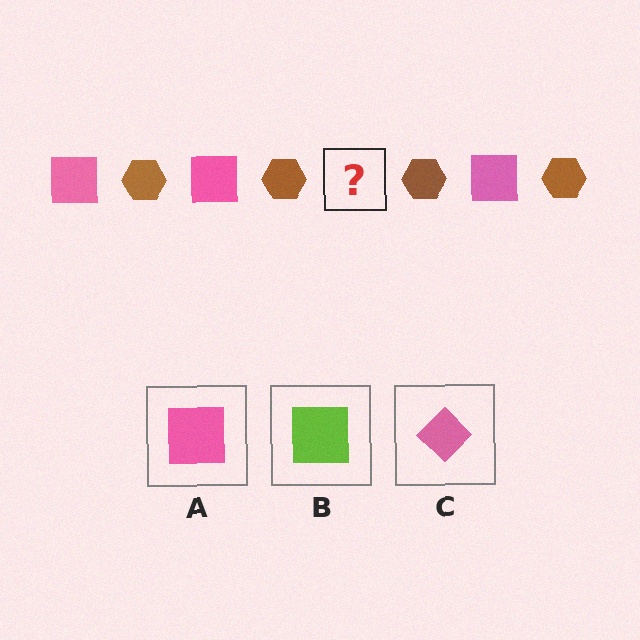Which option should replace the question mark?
Option A.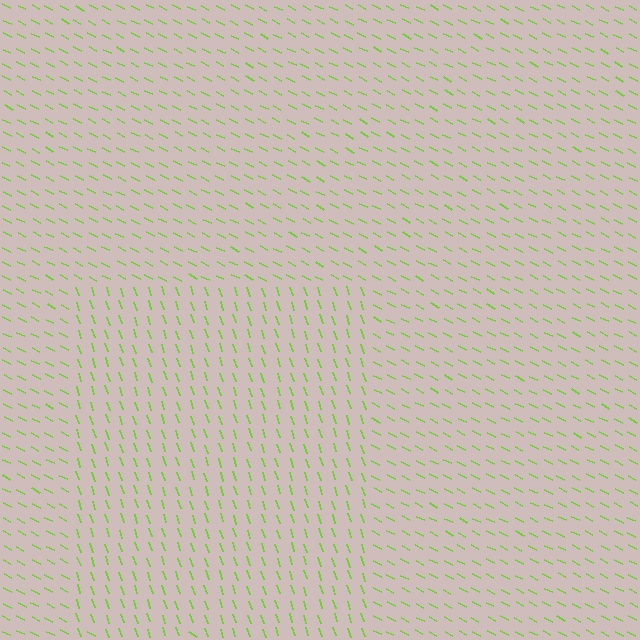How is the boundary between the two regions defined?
The boundary is defined purely by a change in line orientation (approximately 45 degrees difference). All lines are the same color and thickness.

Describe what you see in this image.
The image is filled with small lime line segments. A rectangle region in the image has lines oriented differently from the surrounding lines, creating a visible texture boundary.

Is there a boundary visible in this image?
Yes, there is a texture boundary formed by a change in line orientation.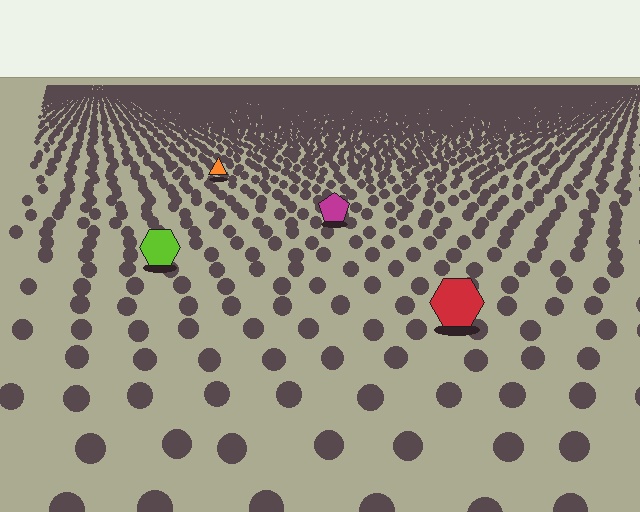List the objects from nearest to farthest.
From nearest to farthest: the red hexagon, the lime hexagon, the magenta pentagon, the orange triangle.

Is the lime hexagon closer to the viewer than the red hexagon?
No. The red hexagon is closer — you can tell from the texture gradient: the ground texture is coarser near it.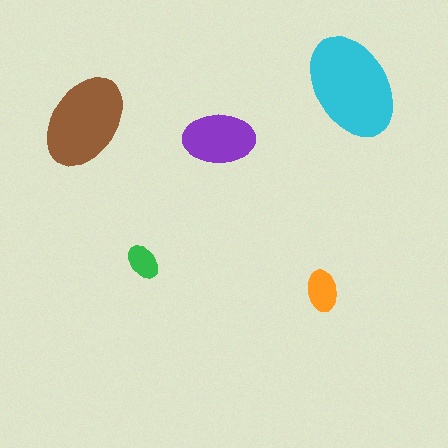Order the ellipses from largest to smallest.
the cyan one, the brown one, the purple one, the orange one, the green one.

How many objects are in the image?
There are 5 objects in the image.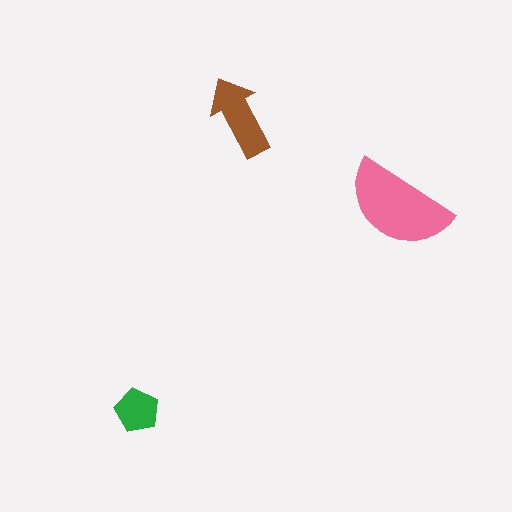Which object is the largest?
The pink semicircle.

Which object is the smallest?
The green pentagon.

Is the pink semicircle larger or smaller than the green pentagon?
Larger.